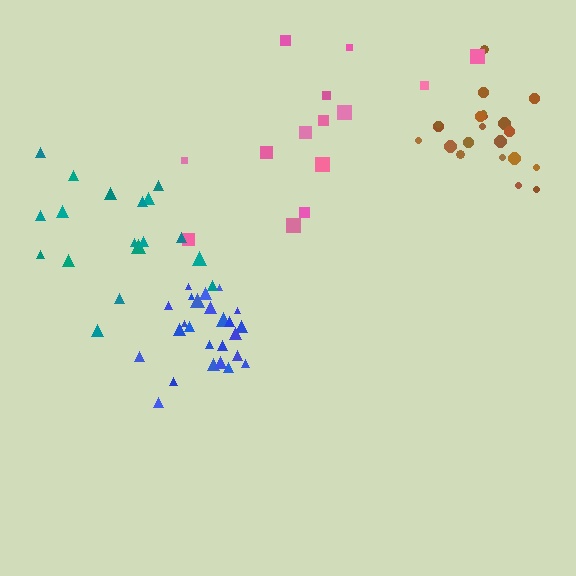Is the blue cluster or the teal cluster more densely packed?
Blue.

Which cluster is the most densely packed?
Blue.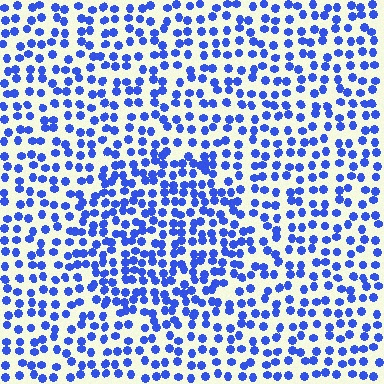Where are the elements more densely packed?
The elements are more densely packed inside the circle boundary.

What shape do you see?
I see a circle.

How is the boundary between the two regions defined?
The boundary is defined by a change in element density (approximately 1.5x ratio). All elements are the same color, size, and shape.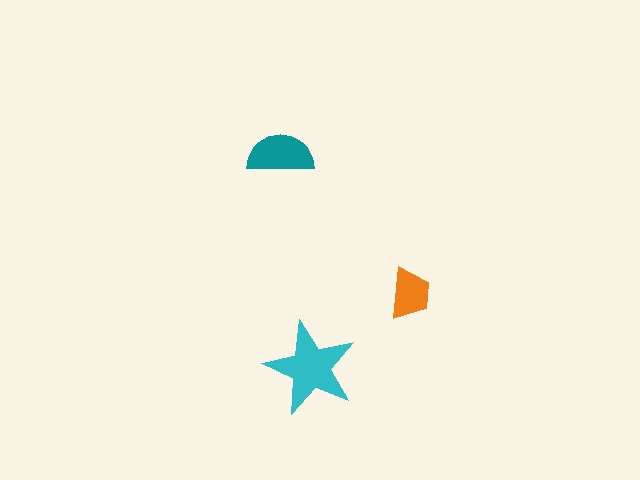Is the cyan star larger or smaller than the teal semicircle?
Larger.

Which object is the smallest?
The orange trapezoid.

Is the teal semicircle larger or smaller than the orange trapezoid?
Larger.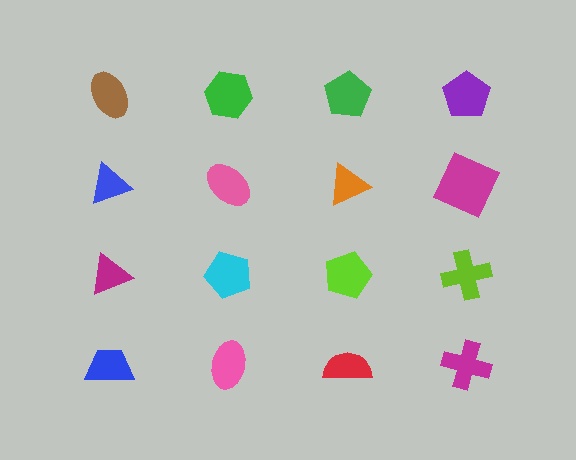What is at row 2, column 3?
An orange triangle.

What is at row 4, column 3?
A red semicircle.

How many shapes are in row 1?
4 shapes.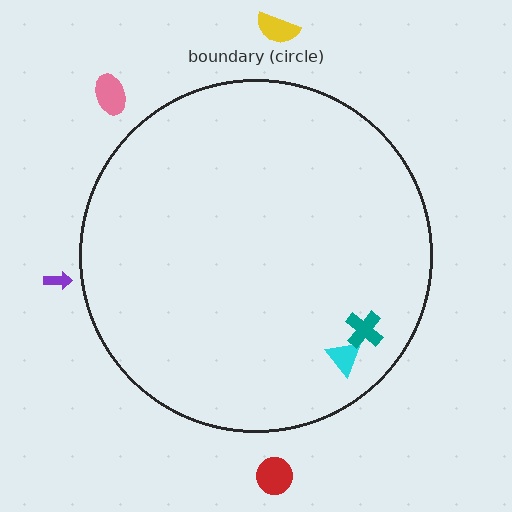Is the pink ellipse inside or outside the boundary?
Outside.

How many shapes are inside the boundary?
2 inside, 4 outside.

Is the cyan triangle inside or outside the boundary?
Inside.